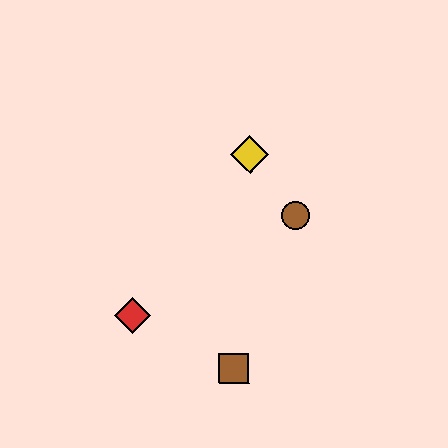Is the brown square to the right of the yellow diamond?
No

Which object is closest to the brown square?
The red diamond is closest to the brown square.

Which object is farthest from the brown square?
The yellow diamond is farthest from the brown square.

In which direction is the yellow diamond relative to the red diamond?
The yellow diamond is above the red diamond.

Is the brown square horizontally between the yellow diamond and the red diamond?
Yes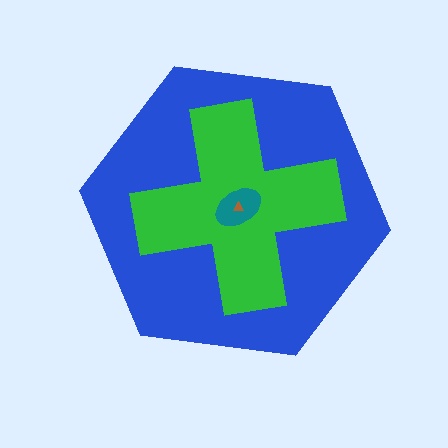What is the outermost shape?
The blue hexagon.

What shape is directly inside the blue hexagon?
The green cross.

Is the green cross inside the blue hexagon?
Yes.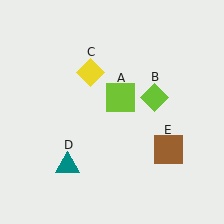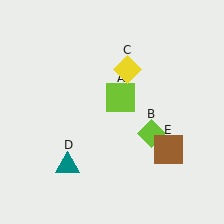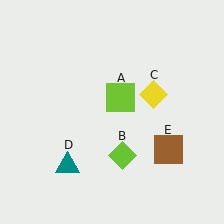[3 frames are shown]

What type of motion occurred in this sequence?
The lime diamond (object B), yellow diamond (object C) rotated clockwise around the center of the scene.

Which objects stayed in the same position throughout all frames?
Lime square (object A) and teal triangle (object D) and brown square (object E) remained stationary.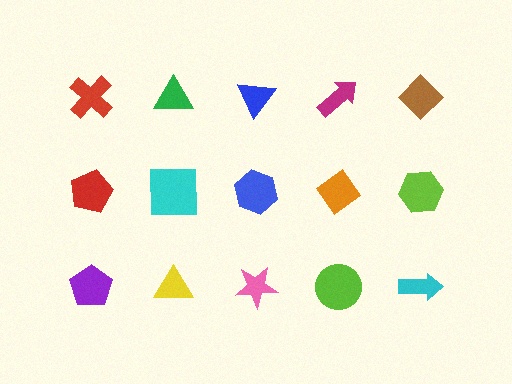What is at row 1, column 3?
A blue triangle.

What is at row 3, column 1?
A purple pentagon.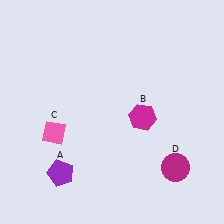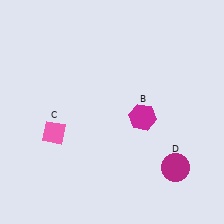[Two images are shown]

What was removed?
The purple pentagon (A) was removed in Image 2.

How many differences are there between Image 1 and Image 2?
There is 1 difference between the two images.